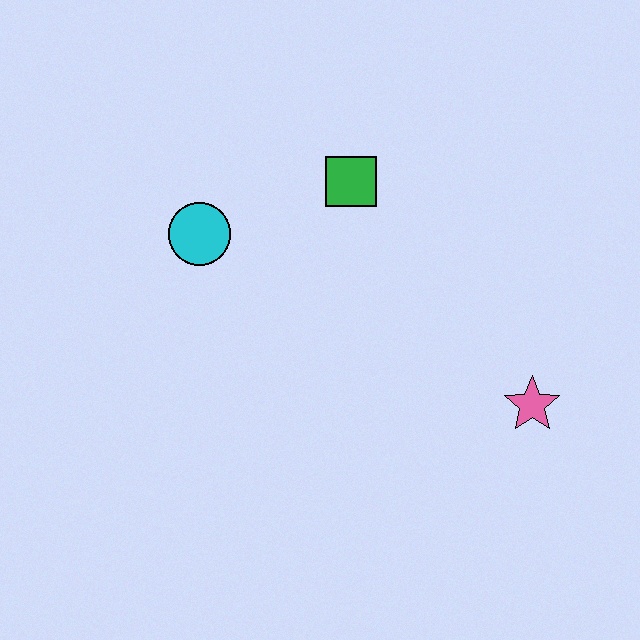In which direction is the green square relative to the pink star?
The green square is above the pink star.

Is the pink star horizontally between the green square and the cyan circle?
No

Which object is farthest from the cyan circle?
The pink star is farthest from the cyan circle.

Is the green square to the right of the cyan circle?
Yes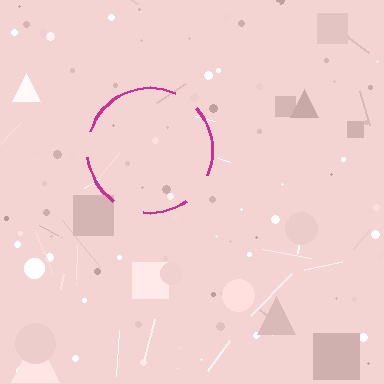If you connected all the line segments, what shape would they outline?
They would outline a circle.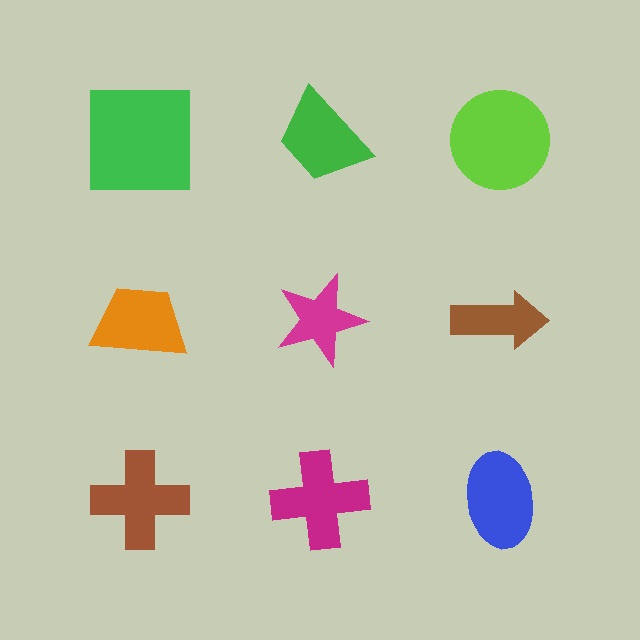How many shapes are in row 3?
3 shapes.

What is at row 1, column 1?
A green square.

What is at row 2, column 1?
An orange trapezoid.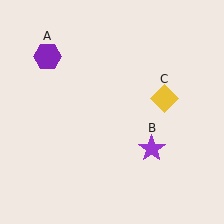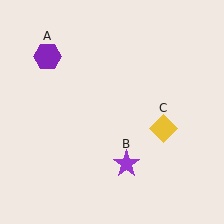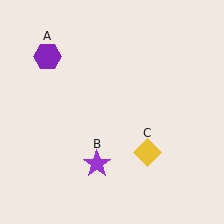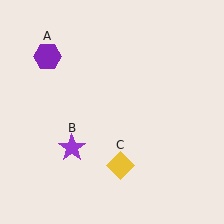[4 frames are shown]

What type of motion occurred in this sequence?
The purple star (object B), yellow diamond (object C) rotated clockwise around the center of the scene.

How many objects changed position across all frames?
2 objects changed position: purple star (object B), yellow diamond (object C).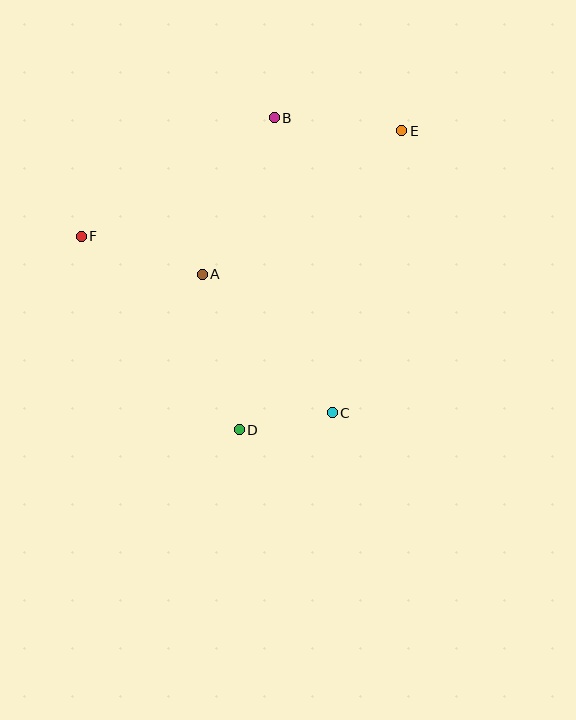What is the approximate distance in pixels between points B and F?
The distance between B and F is approximately 226 pixels.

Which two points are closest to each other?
Points C and D are closest to each other.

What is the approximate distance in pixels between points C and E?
The distance between C and E is approximately 291 pixels.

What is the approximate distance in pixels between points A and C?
The distance between A and C is approximately 190 pixels.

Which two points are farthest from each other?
Points D and E are farthest from each other.